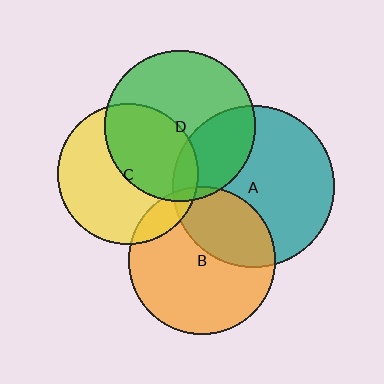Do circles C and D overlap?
Yes.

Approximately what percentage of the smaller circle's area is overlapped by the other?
Approximately 45%.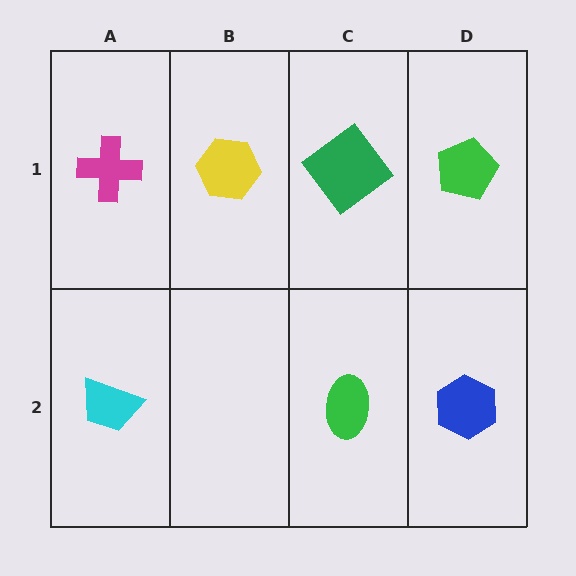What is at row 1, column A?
A magenta cross.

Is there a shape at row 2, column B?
No, that cell is empty.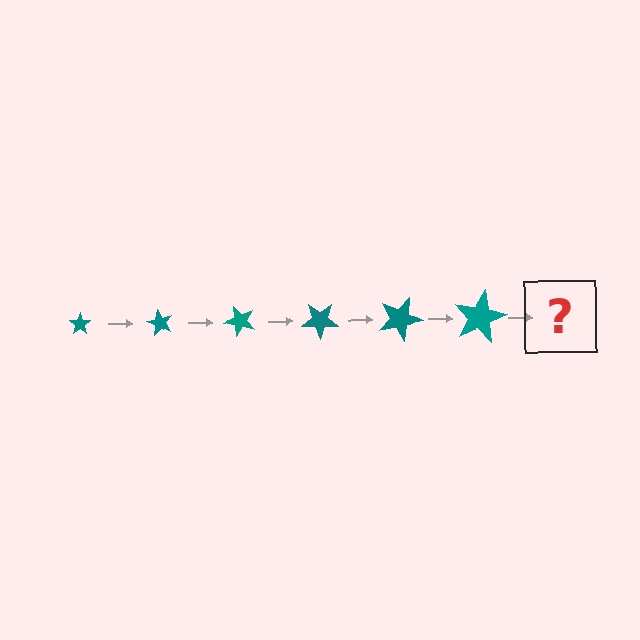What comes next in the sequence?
The next element should be a star, larger than the previous one and rotated 360 degrees from the start.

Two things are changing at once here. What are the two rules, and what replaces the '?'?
The two rules are that the star grows larger each step and it rotates 60 degrees each step. The '?' should be a star, larger than the previous one and rotated 360 degrees from the start.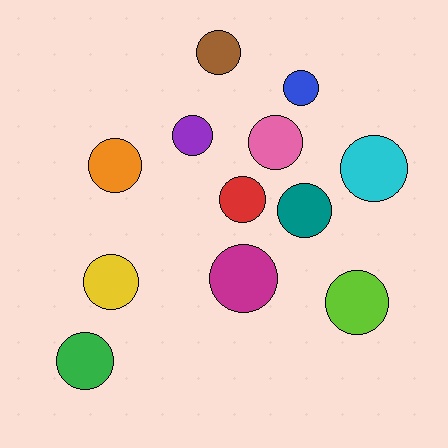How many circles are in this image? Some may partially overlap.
There are 12 circles.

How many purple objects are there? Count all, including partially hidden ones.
There is 1 purple object.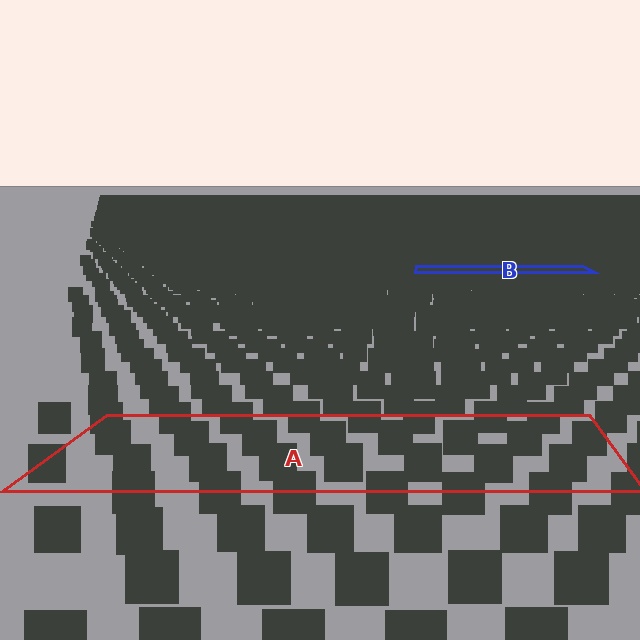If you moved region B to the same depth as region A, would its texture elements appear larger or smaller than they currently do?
They would appear larger. At a closer depth, the same texture elements are projected at a bigger on-screen size.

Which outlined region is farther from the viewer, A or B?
Region B is farther from the viewer — the texture elements inside it appear smaller and more densely packed.